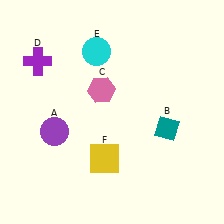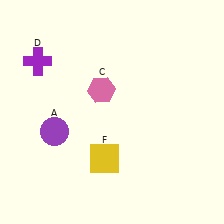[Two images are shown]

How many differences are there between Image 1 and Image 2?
There are 2 differences between the two images.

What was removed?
The teal diamond (B), the cyan circle (E) were removed in Image 2.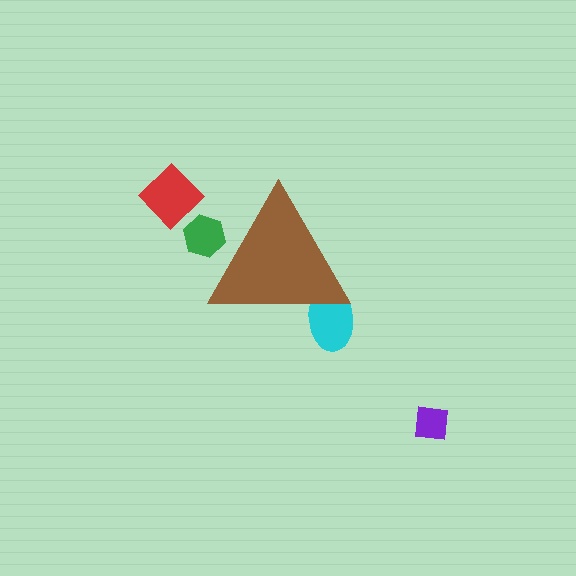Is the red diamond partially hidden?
No, the red diamond is fully visible.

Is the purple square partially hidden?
No, the purple square is fully visible.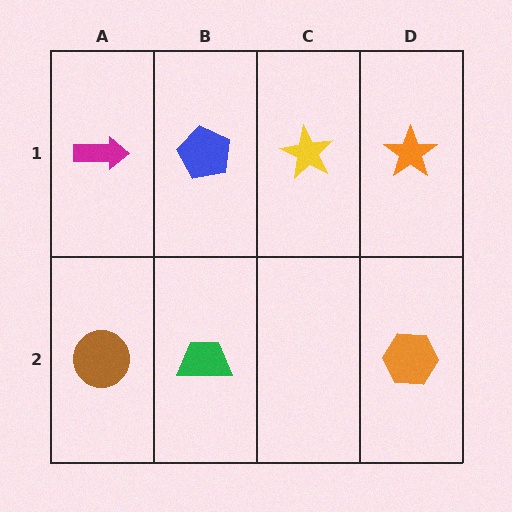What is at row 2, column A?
A brown circle.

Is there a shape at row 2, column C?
No, that cell is empty.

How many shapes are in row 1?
4 shapes.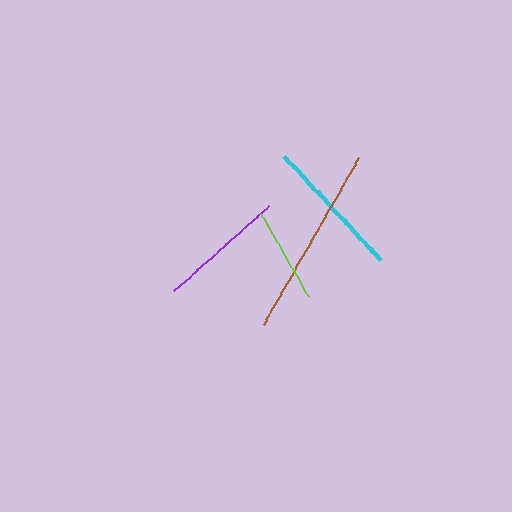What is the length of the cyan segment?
The cyan segment is approximately 142 pixels long.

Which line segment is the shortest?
The lime line is the shortest at approximately 94 pixels.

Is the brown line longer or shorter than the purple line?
The brown line is longer than the purple line.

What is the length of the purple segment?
The purple segment is approximately 127 pixels long.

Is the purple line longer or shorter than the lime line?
The purple line is longer than the lime line.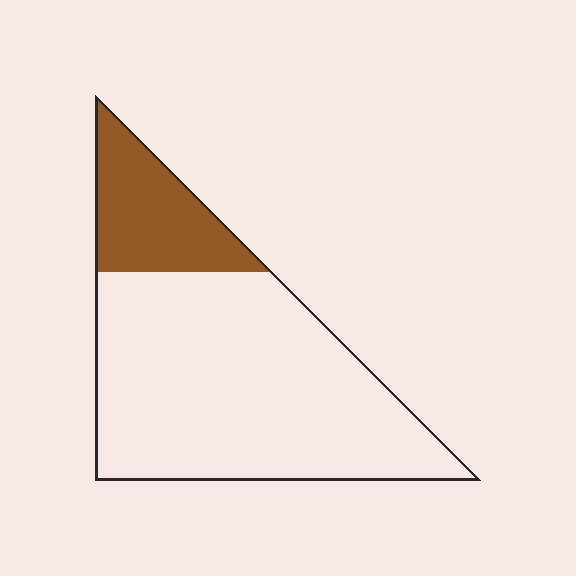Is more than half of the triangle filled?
No.